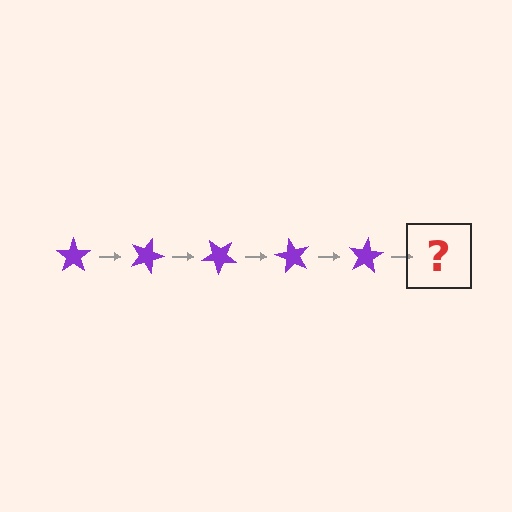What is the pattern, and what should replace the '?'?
The pattern is that the star rotates 20 degrees each step. The '?' should be a purple star rotated 100 degrees.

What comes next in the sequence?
The next element should be a purple star rotated 100 degrees.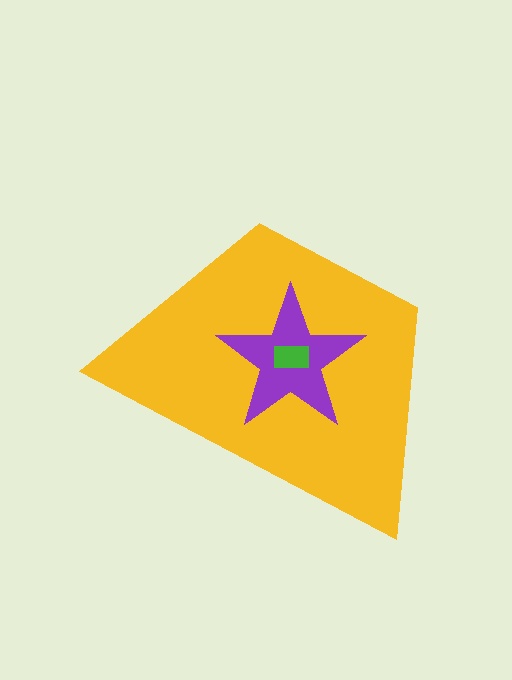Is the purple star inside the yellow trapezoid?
Yes.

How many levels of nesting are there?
3.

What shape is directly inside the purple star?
The green rectangle.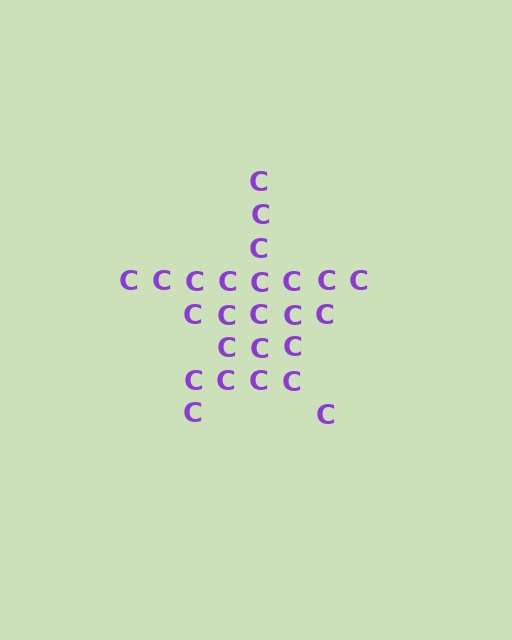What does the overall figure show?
The overall figure shows a star.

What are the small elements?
The small elements are letter C's.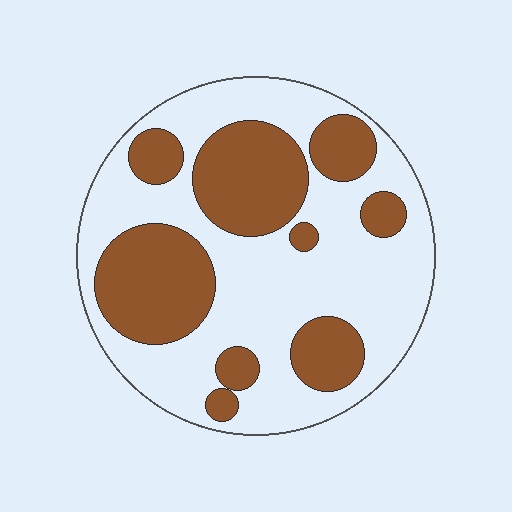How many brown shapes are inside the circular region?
9.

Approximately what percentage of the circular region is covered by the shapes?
Approximately 35%.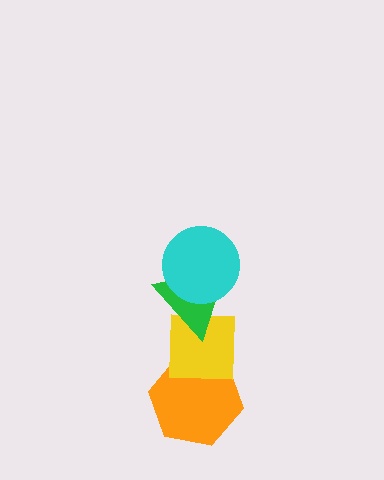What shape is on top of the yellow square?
The green triangle is on top of the yellow square.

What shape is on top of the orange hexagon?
The yellow square is on top of the orange hexagon.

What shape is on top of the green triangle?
The cyan circle is on top of the green triangle.